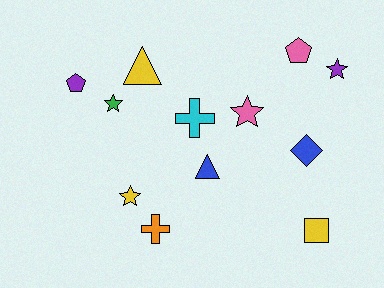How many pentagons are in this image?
There are 2 pentagons.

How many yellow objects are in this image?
There are 3 yellow objects.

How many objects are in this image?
There are 12 objects.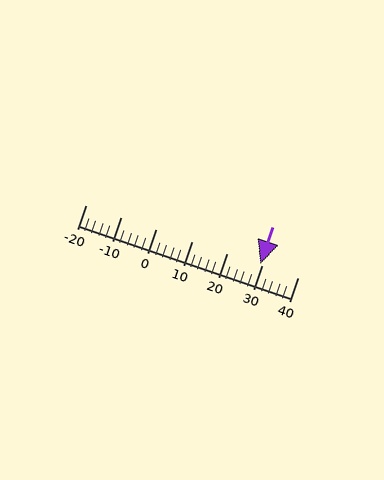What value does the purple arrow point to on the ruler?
The purple arrow points to approximately 30.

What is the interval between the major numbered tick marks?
The major tick marks are spaced 10 units apart.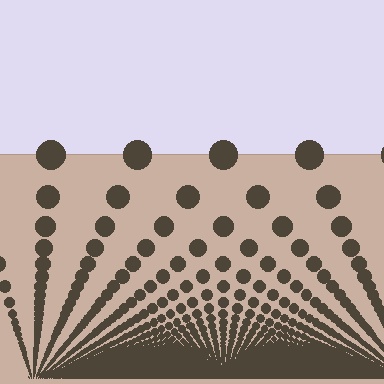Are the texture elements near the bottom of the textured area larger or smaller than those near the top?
Smaller. The gradient is inverted — elements near the bottom are smaller and denser.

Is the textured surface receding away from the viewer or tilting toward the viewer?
The surface appears to tilt toward the viewer. Texture elements get larger and sparser toward the top.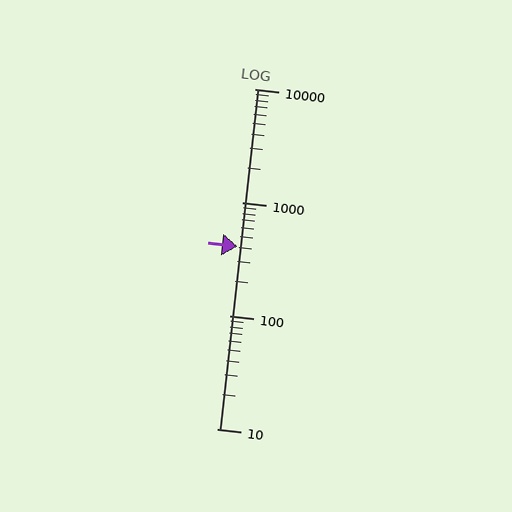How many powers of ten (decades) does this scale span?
The scale spans 3 decades, from 10 to 10000.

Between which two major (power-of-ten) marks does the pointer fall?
The pointer is between 100 and 1000.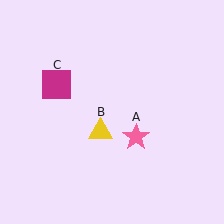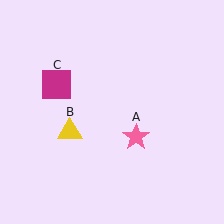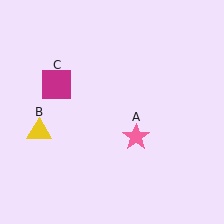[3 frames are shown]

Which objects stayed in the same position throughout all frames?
Pink star (object A) and magenta square (object C) remained stationary.